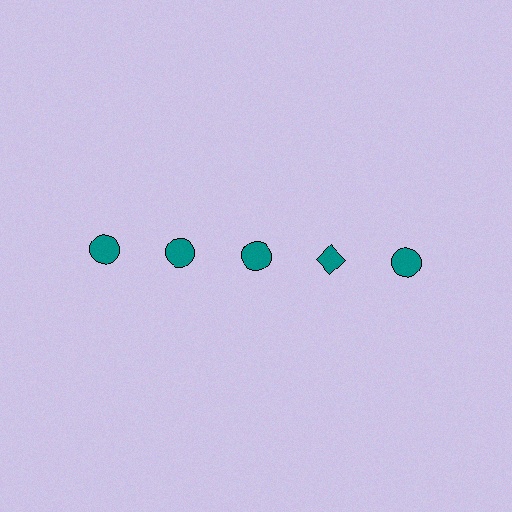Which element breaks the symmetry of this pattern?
The teal diamond in the top row, second from right column breaks the symmetry. All other shapes are teal circles.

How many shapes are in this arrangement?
There are 5 shapes arranged in a grid pattern.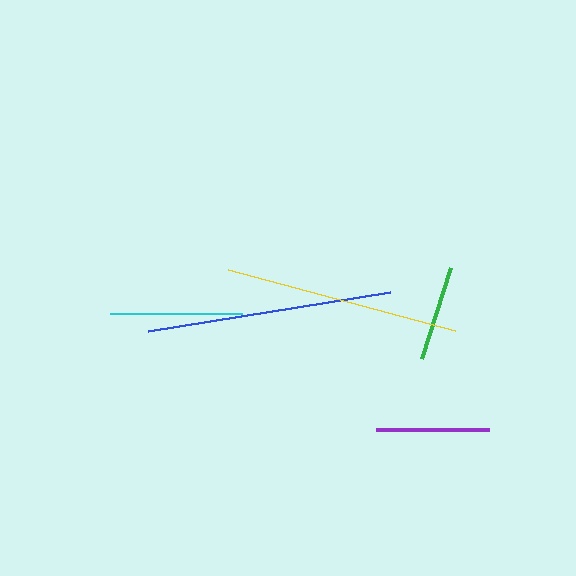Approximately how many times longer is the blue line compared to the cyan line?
The blue line is approximately 1.9 times the length of the cyan line.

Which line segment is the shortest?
The green line is the shortest at approximately 95 pixels.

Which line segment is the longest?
The blue line is the longest at approximately 245 pixels.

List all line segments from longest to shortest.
From longest to shortest: blue, yellow, cyan, purple, green.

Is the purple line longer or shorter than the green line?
The purple line is longer than the green line.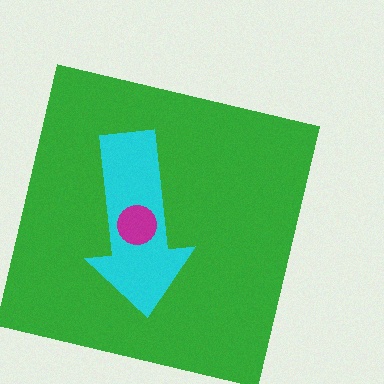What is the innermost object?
The magenta circle.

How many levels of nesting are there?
3.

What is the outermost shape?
The green square.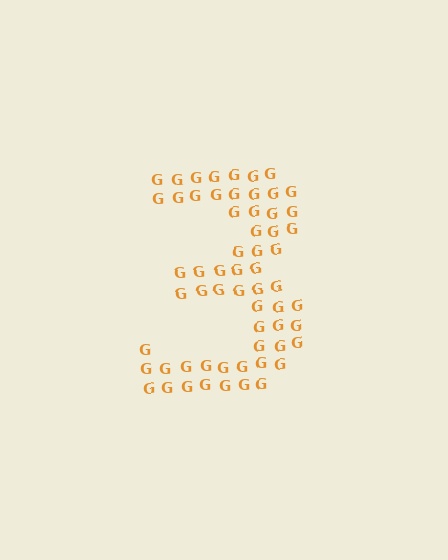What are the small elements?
The small elements are letter G's.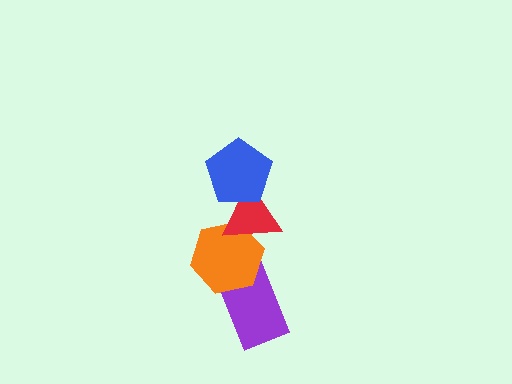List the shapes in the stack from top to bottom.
From top to bottom: the blue pentagon, the red triangle, the orange hexagon, the purple rectangle.